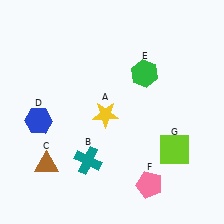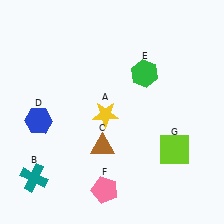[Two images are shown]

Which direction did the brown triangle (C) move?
The brown triangle (C) moved right.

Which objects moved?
The objects that moved are: the teal cross (B), the brown triangle (C), the pink pentagon (F).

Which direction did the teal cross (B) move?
The teal cross (B) moved left.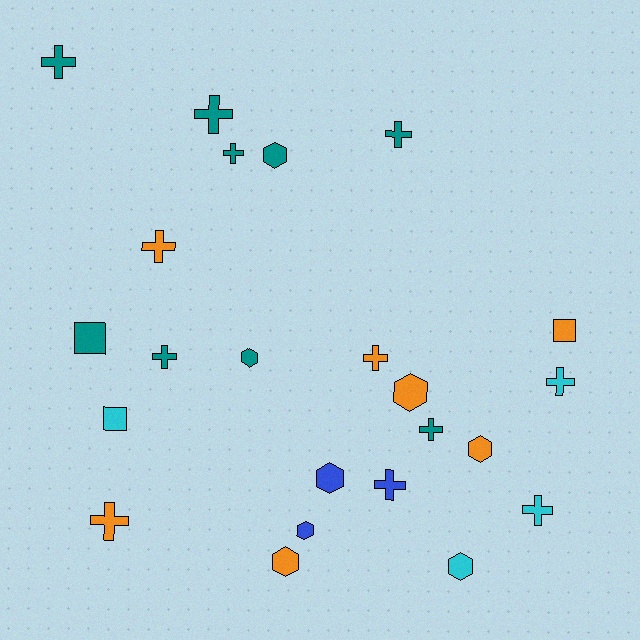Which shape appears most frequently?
Cross, with 12 objects.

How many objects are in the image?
There are 23 objects.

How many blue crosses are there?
There is 1 blue cross.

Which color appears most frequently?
Teal, with 9 objects.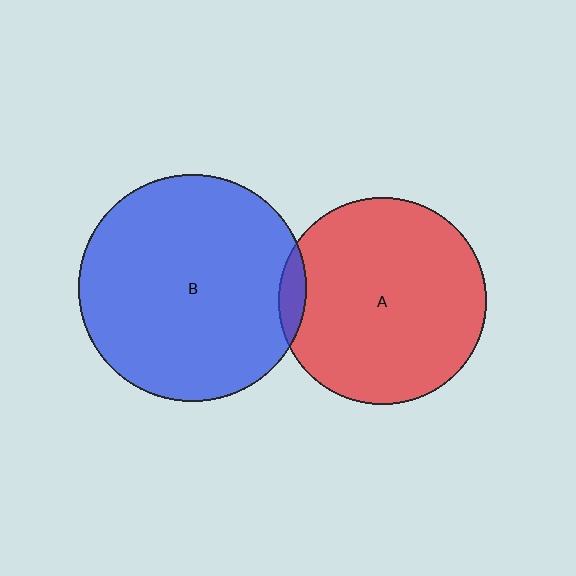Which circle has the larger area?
Circle B (blue).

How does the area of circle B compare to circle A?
Approximately 1.2 times.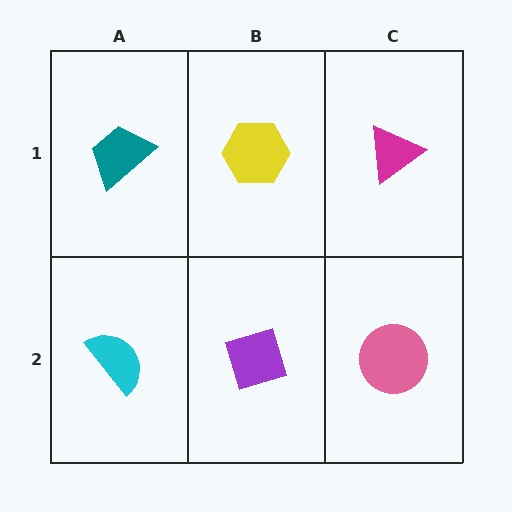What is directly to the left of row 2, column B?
A cyan semicircle.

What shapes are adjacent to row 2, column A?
A teal trapezoid (row 1, column A), a purple diamond (row 2, column B).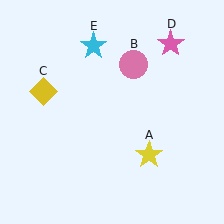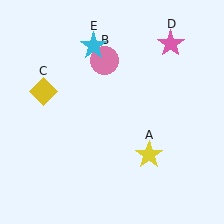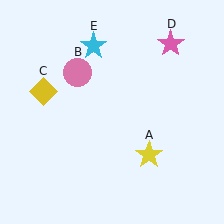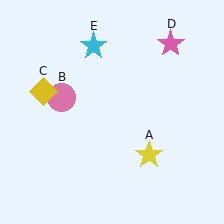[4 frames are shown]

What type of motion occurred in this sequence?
The pink circle (object B) rotated counterclockwise around the center of the scene.